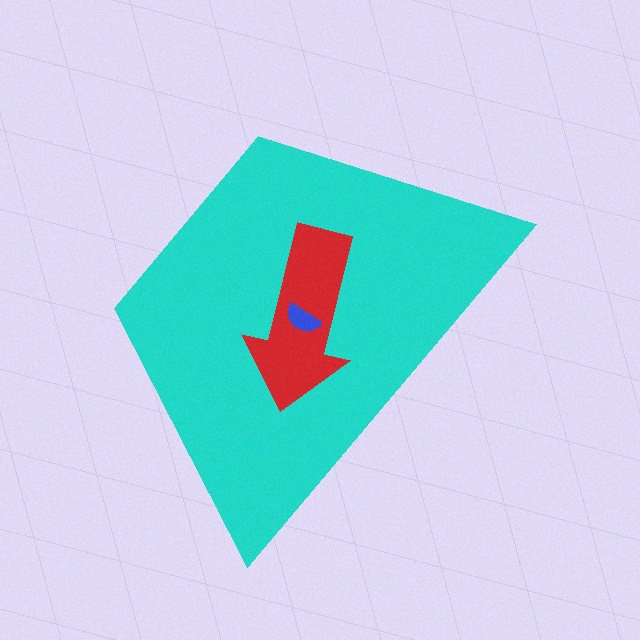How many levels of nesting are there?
3.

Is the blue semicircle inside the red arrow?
Yes.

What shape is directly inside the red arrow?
The blue semicircle.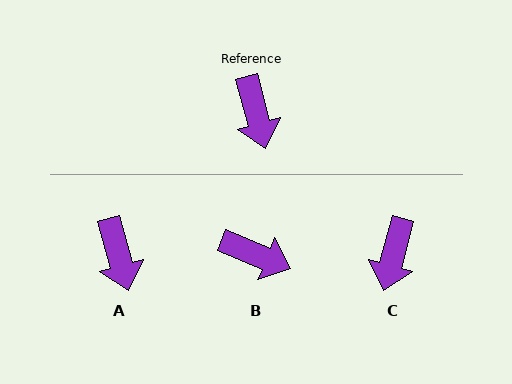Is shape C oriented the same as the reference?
No, it is off by about 30 degrees.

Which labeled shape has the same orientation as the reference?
A.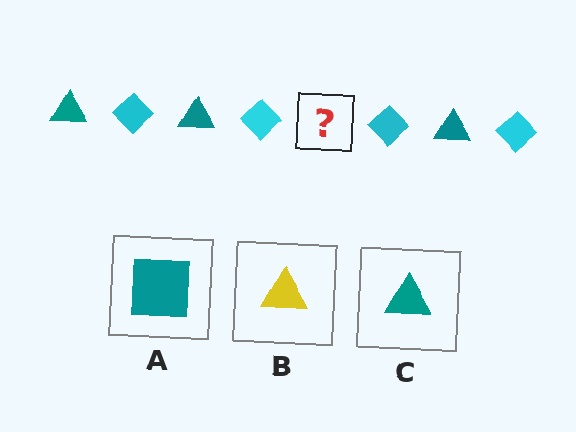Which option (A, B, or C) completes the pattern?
C.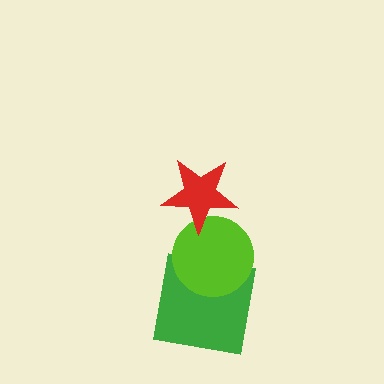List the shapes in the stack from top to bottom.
From top to bottom: the red star, the lime circle, the green square.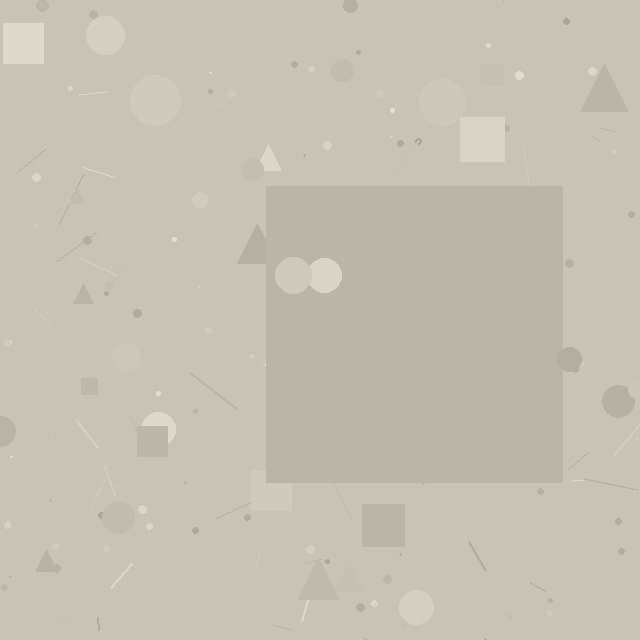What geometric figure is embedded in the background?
A square is embedded in the background.